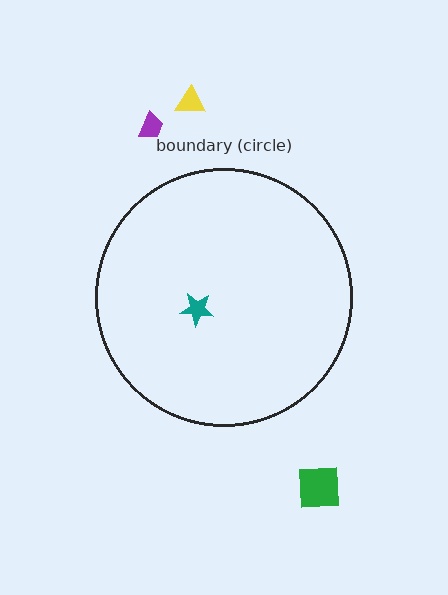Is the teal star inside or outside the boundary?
Inside.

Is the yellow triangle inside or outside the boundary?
Outside.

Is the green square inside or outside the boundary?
Outside.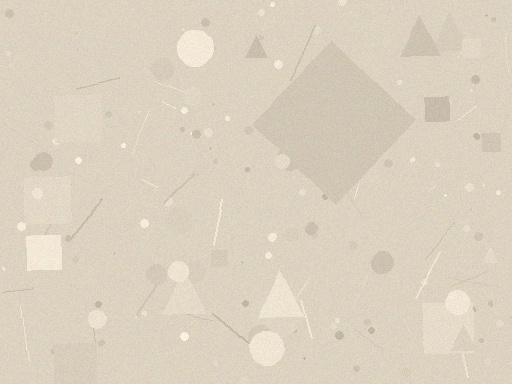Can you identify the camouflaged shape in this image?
The camouflaged shape is a diamond.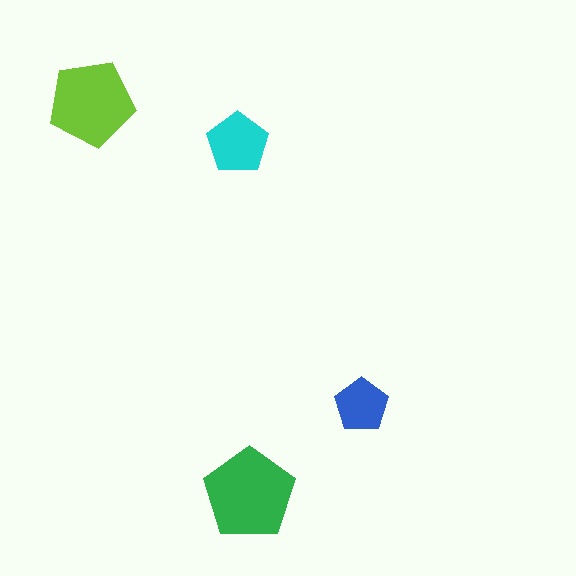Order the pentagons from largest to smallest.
the green one, the lime one, the cyan one, the blue one.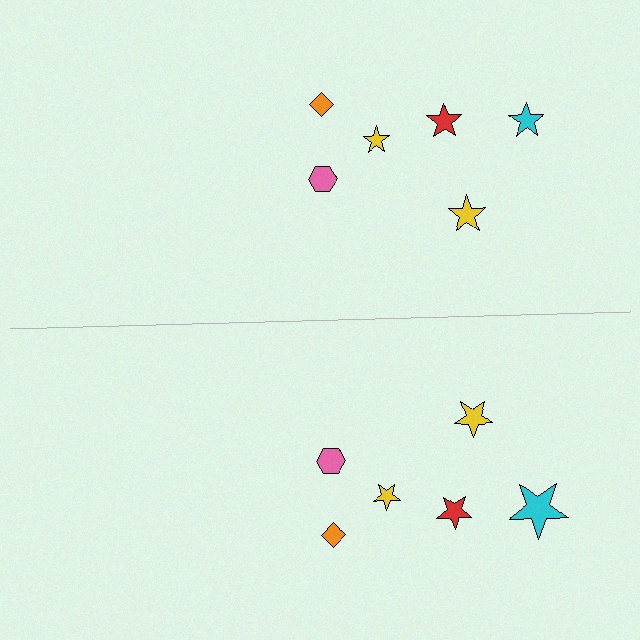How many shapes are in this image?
There are 12 shapes in this image.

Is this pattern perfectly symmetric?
No, the pattern is not perfectly symmetric. The cyan star on the bottom side has a different size than its mirror counterpart.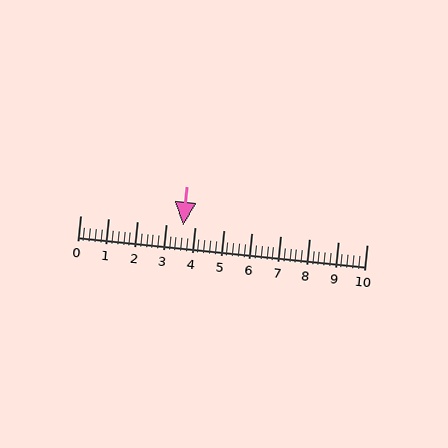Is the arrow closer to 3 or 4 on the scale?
The arrow is closer to 4.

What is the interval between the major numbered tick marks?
The major tick marks are spaced 1 units apart.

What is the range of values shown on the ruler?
The ruler shows values from 0 to 10.